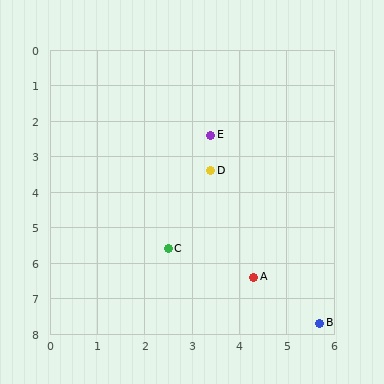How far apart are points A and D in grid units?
Points A and D are about 3.1 grid units apart.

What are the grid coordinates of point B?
Point B is at approximately (5.7, 7.7).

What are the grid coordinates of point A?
Point A is at approximately (4.3, 6.4).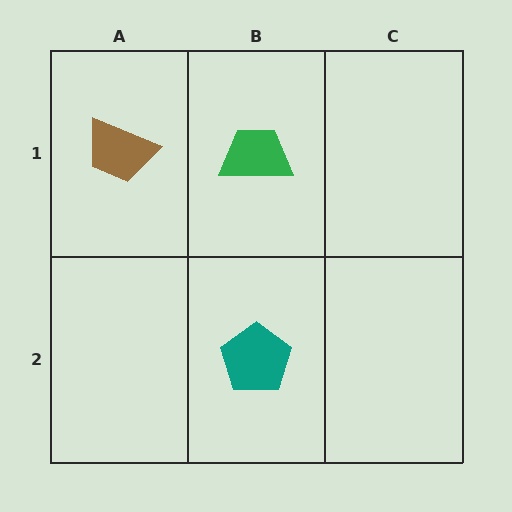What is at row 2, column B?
A teal pentagon.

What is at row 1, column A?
A brown trapezoid.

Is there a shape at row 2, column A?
No, that cell is empty.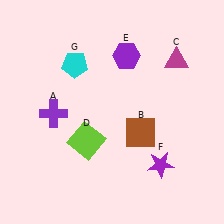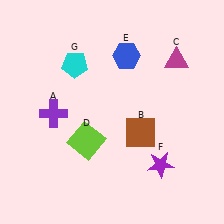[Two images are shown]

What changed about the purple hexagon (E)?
In Image 1, E is purple. In Image 2, it changed to blue.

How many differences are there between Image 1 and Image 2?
There is 1 difference between the two images.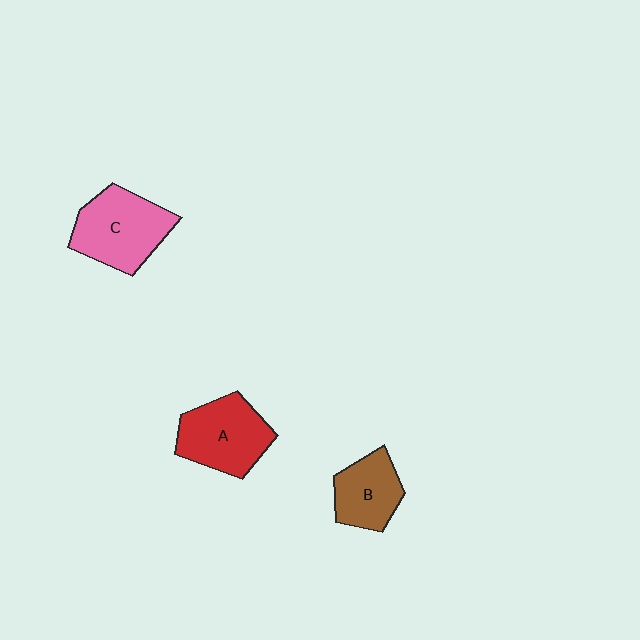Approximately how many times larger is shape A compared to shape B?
Approximately 1.3 times.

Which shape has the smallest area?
Shape B (brown).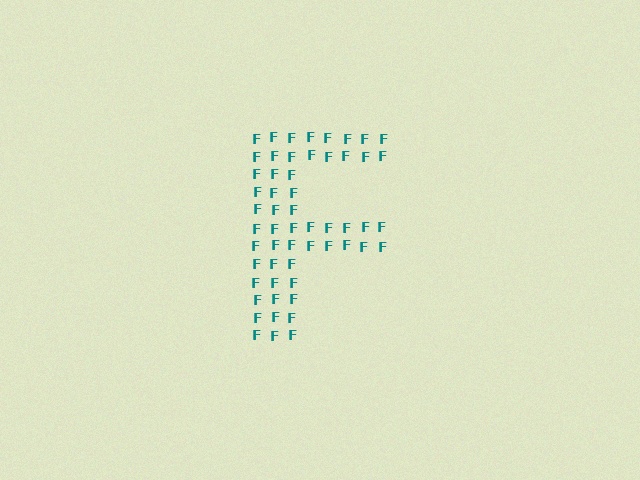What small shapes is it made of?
It is made of small letter F's.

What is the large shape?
The large shape is the letter F.